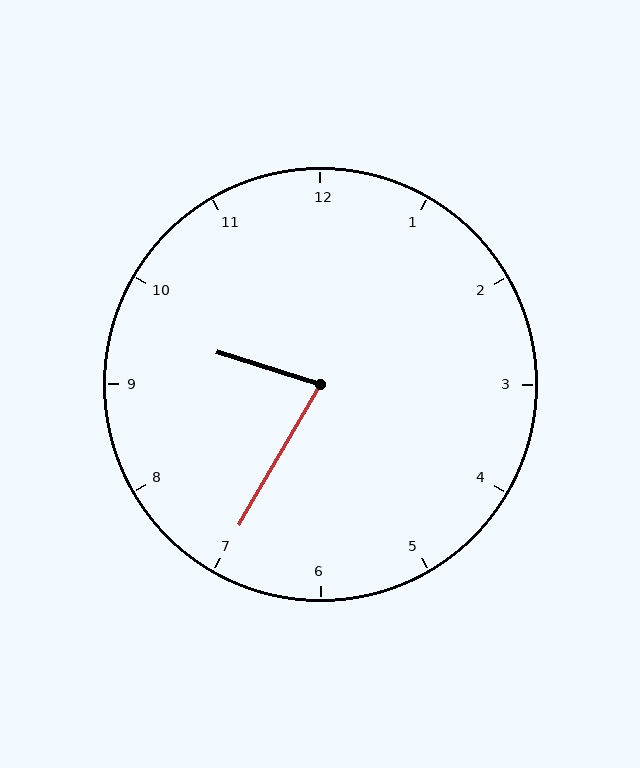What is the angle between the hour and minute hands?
Approximately 78 degrees.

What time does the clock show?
9:35.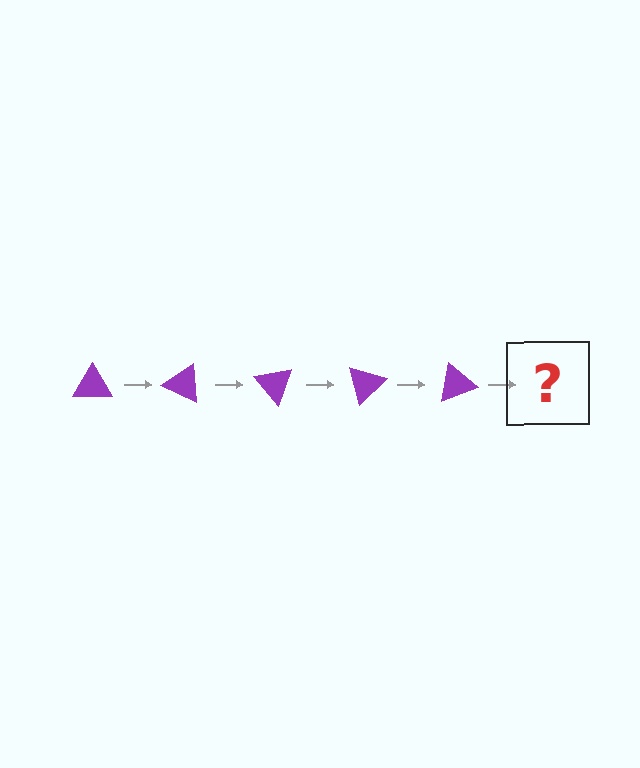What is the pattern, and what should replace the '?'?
The pattern is that the triangle rotates 25 degrees each step. The '?' should be a purple triangle rotated 125 degrees.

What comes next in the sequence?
The next element should be a purple triangle rotated 125 degrees.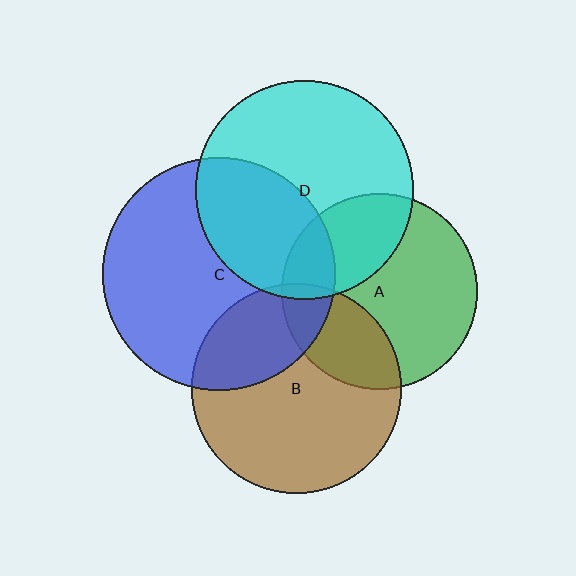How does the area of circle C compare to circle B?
Approximately 1.2 times.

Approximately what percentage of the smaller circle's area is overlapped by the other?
Approximately 40%.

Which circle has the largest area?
Circle C (blue).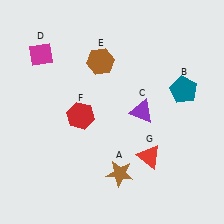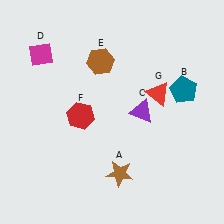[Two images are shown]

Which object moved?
The red triangle (G) moved up.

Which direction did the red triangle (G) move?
The red triangle (G) moved up.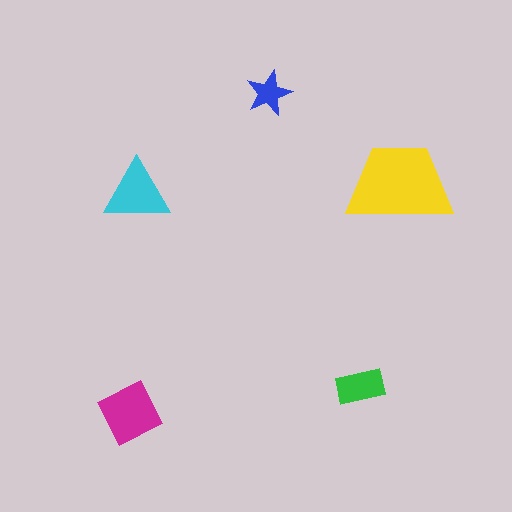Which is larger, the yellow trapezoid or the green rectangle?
The yellow trapezoid.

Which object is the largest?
The yellow trapezoid.